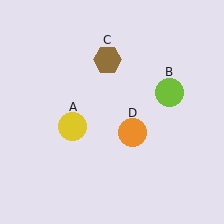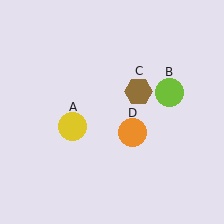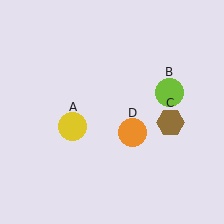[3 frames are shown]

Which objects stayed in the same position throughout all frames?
Yellow circle (object A) and lime circle (object B) and orange circle (object D) remained stationary.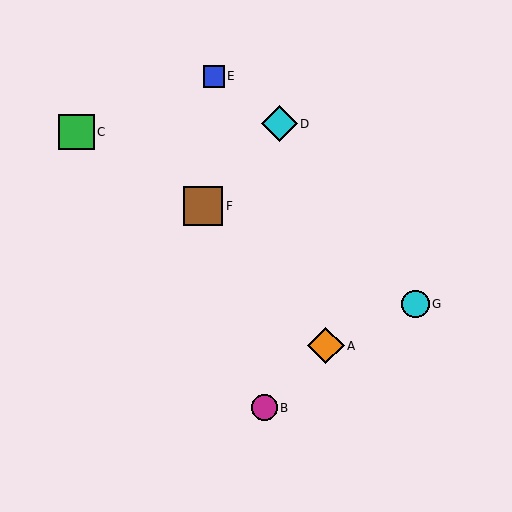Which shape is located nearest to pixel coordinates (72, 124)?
The green square (labeled C) at (77, 132) is nearest to that location.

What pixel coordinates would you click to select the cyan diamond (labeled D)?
Click at (279, 124) to select the cyan diamond D.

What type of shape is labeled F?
Shape F is a brown square.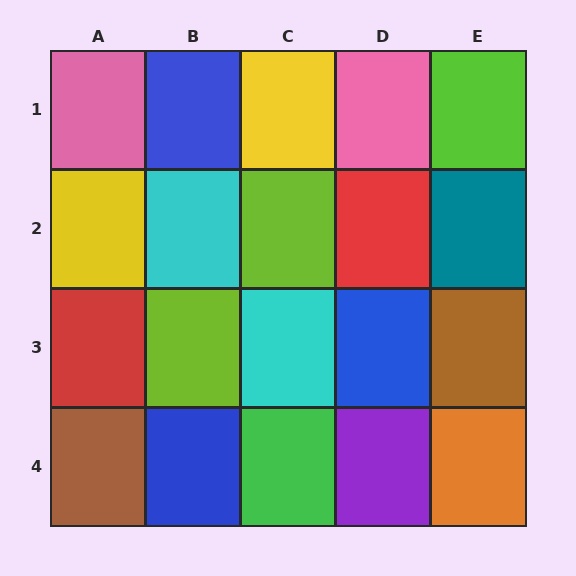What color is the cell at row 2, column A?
Yellow.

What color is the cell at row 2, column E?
Teal.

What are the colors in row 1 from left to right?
Pink, blue, yellow, pink, lime.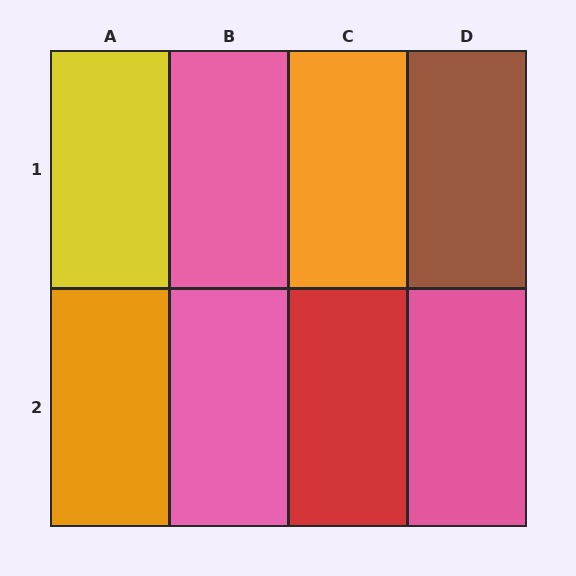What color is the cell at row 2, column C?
Red.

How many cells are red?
1 cell is red.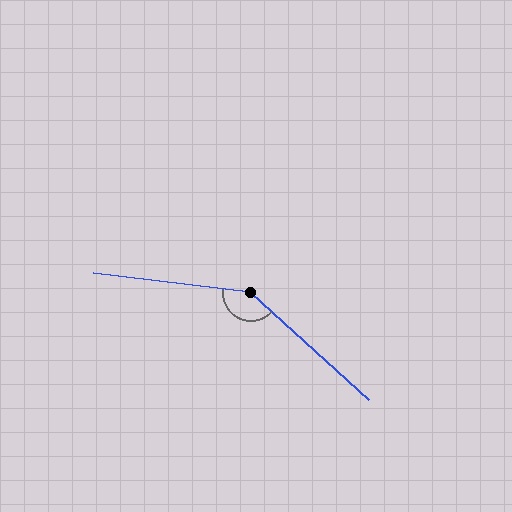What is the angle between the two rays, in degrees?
Approximately 145 degrees.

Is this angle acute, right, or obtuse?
It is obtuse.